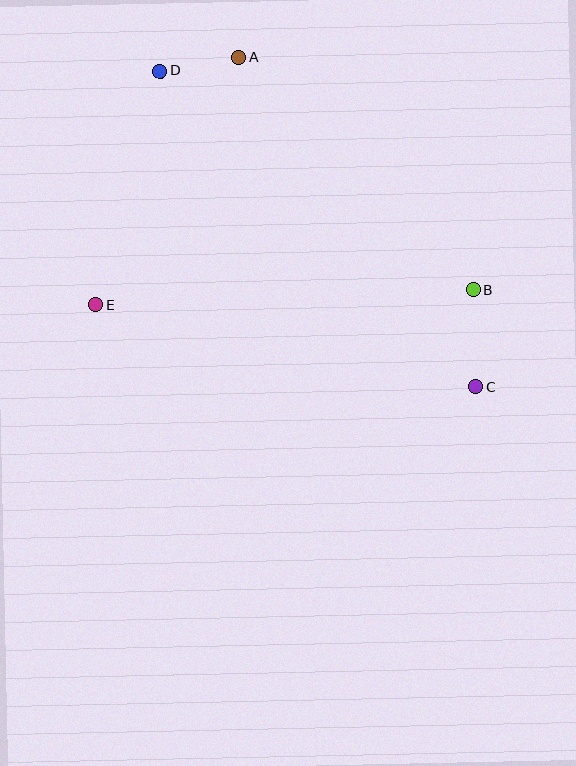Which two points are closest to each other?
Points A and D are closest to each other.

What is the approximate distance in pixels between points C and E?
The distance between C and E is approximately 389 pixels.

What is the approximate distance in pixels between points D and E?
The distance between D and E is approximately 243 pixels.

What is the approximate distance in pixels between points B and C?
The distance between B and C is approximately 97 pixels.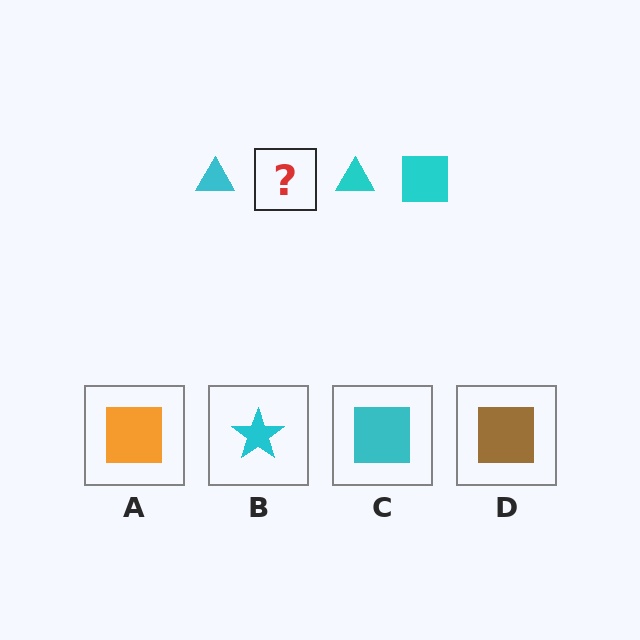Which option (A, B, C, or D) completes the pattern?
C.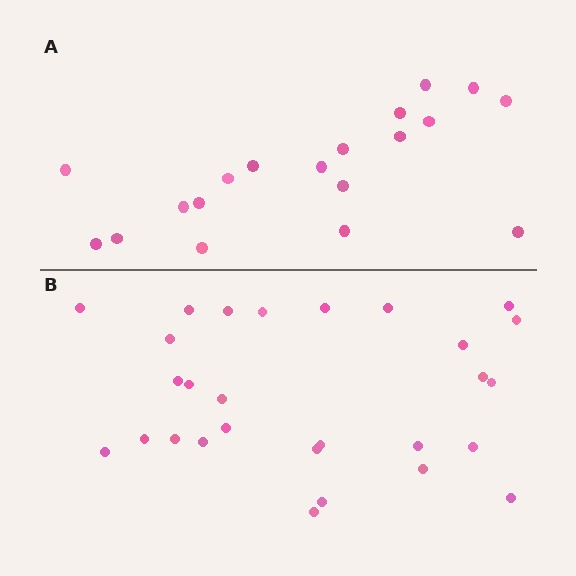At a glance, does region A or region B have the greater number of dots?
Region B (the bottom region) has more dots.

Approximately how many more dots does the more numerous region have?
Region B has roughly 8 or so more dots than region A.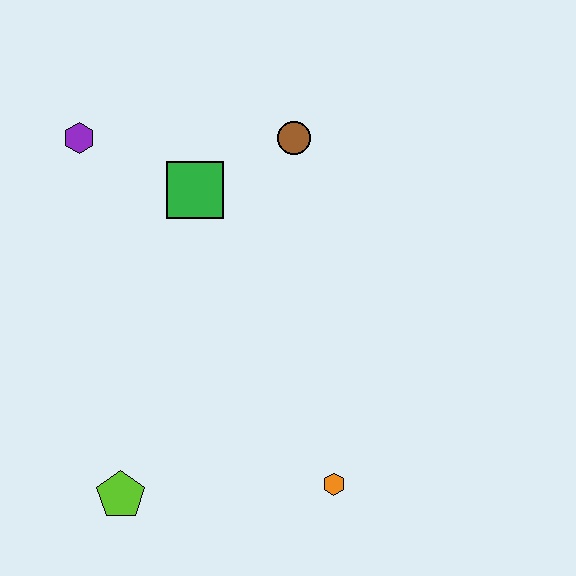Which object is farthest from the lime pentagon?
The brown circle is farthest from the lime pentagon.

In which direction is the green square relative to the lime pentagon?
The green square is above the lime pentagon.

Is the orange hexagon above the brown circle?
No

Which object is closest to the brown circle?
The green square is closest to the brown circle.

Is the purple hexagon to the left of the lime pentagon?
Yes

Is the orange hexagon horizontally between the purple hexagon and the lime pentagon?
No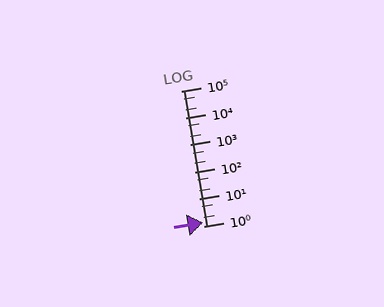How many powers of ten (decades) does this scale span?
The scale spans 5 decades, from 1 to 100000.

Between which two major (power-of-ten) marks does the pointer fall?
The pointer is between 1 and 10.